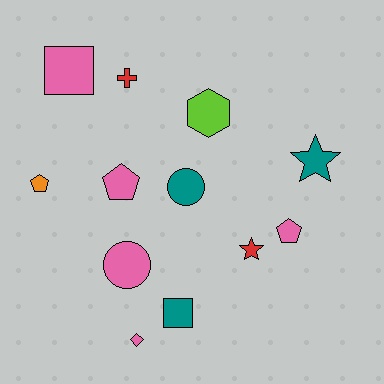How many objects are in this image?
There are 12 objects.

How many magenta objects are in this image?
There are no magenta objects.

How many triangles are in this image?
There are no triangles.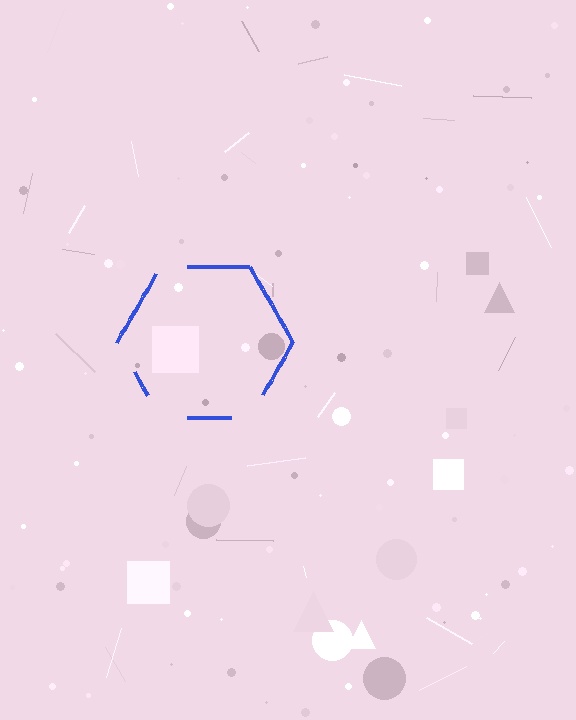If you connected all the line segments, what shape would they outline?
They would outline a hexagon.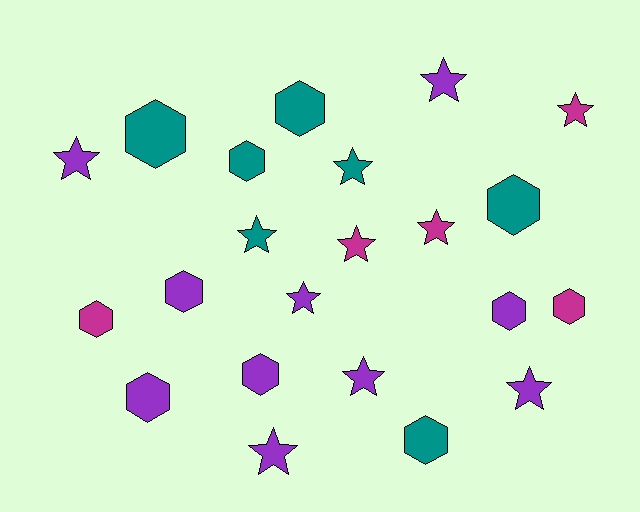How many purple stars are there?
There are 6 purple stars.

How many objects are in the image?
There are 22 objects.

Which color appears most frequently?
Purple, with 10 objects.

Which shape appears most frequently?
Star, with 11 objects.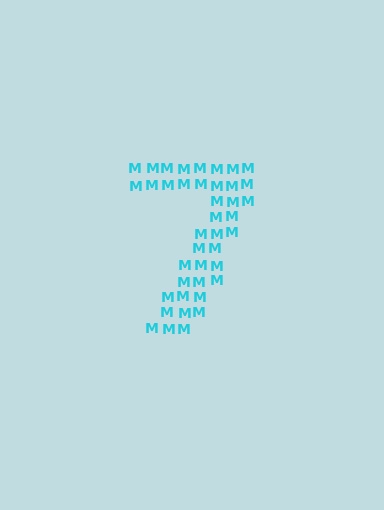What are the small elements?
The small elements are letter M's.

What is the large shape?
The large shape is the digit 7.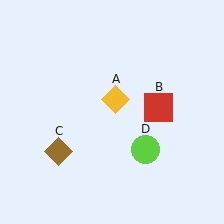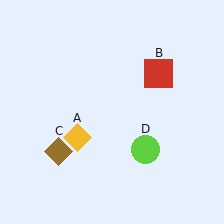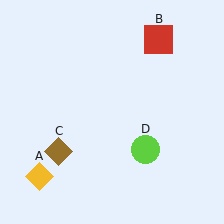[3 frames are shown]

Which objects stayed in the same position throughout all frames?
Brown diamond (object C) and lime circle (object D) remained stationary.